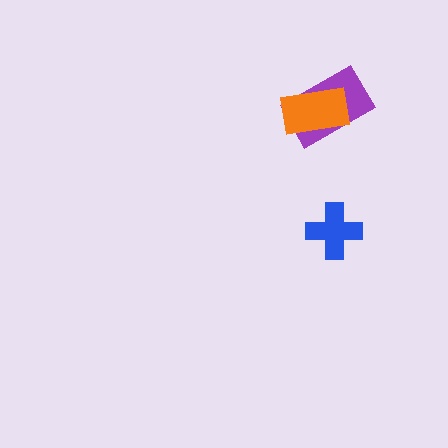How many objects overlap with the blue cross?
0 objects overlap with the blue cross.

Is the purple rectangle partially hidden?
Yes, it is partially covered by another shape.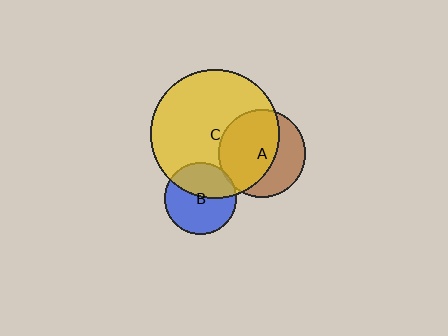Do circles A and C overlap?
Yes.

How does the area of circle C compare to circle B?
Approximately 3.2 times.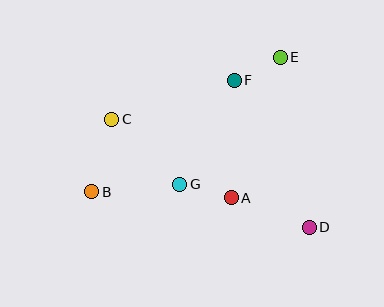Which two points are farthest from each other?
Points B and E are farthest from each other.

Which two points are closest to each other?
Points E and F are closest to each other.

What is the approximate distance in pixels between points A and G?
The distance between A and G is approximately 53 pixels.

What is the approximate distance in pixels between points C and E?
The distance between C and E is approximately 179 pixels.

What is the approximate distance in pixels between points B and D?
The distance between B and D is approximately 221 pixels.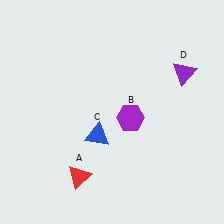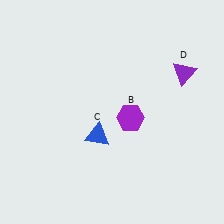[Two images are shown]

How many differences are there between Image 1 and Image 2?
There is 1 difference between the two images.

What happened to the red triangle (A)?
The red triangle (A) was removed in Image 2. It was in the bottom-left area of Image 1.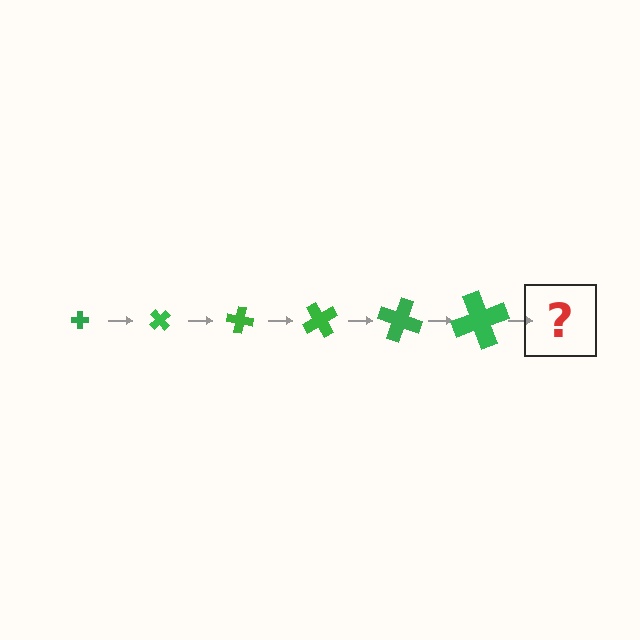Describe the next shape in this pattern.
It should be a cross, larger than the previous one and rotated 300 degrees from the start.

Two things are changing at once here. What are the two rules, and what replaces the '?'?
The two rules are that the cross grows larger each step and it rotates 50 degrees each step. The '?' should be a cross, larger than the previous one and rotated 300 degrees from the start.